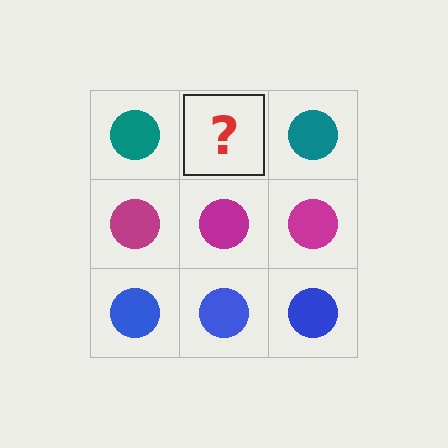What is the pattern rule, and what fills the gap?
The rule is that each row has a consistent color. The gap should be filled with a teal circle.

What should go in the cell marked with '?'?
The missing cell should contain a teal circle.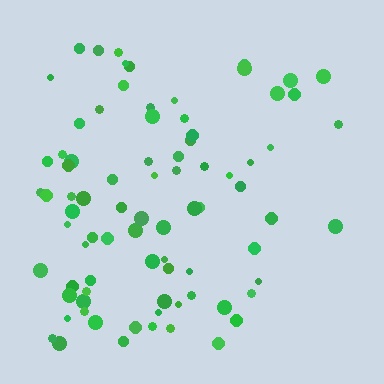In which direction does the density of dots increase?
From right to left, with the left side densest.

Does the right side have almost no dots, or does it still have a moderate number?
Still a moderate number, just noticeably fewer than the left.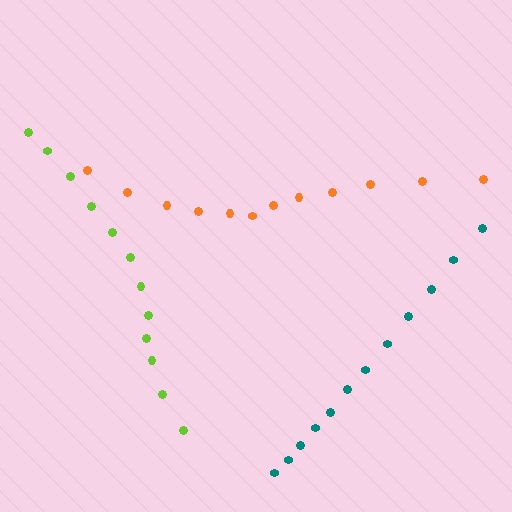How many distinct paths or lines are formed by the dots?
There are 3 distinct paths.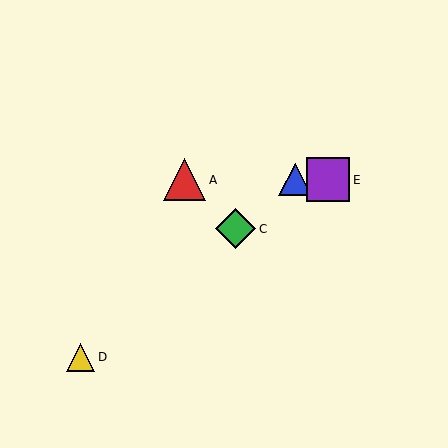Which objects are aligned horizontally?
Objects A, B, E are aligned horizontally.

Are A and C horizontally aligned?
No, A is at y≈180 and C is at y≈229.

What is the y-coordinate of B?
Object B is at y≈180.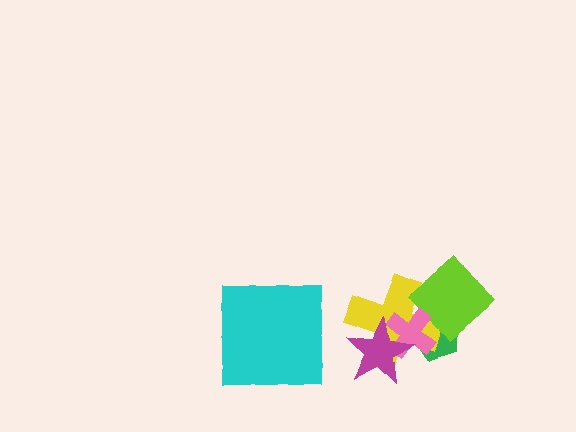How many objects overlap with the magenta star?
2 objects overlap with the magenta star.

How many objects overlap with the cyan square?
0 objects overlap with the cyan square.